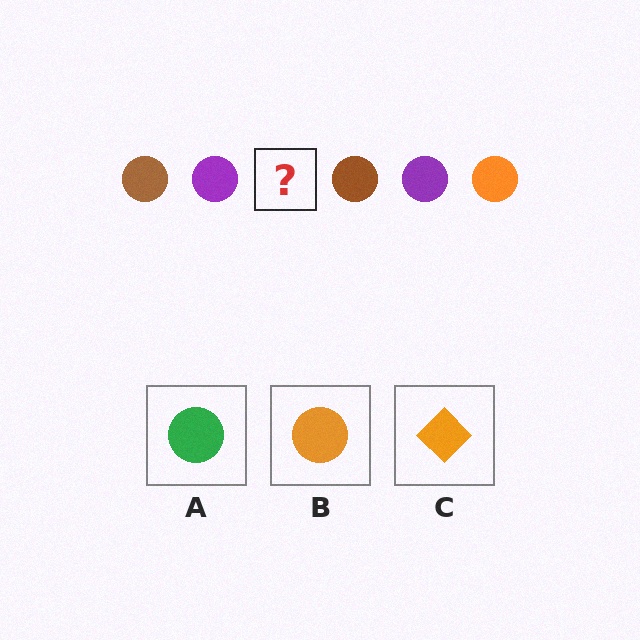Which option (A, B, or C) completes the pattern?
B.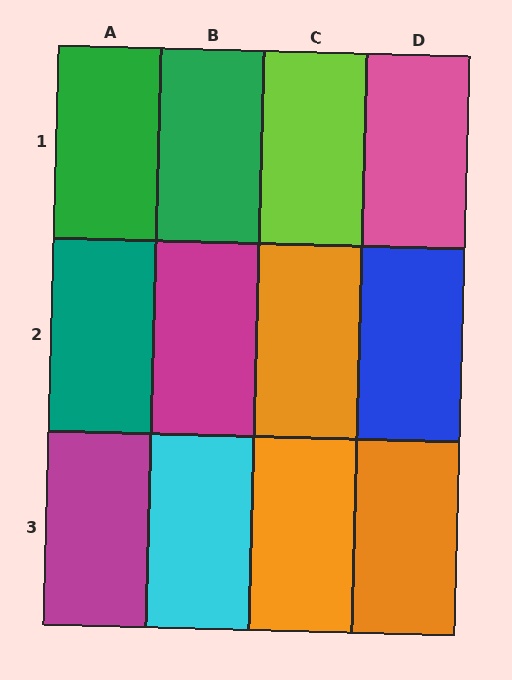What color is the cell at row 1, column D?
Pink.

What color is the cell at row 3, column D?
Orange.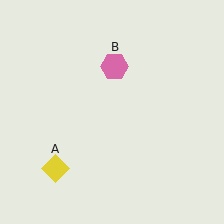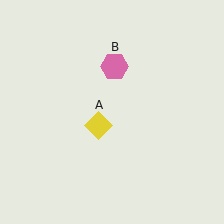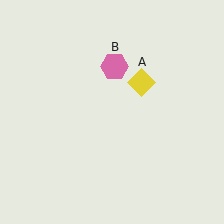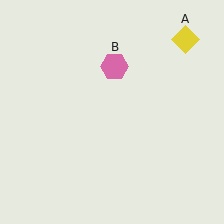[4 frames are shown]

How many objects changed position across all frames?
1 object changed position: yellow diamond (object A).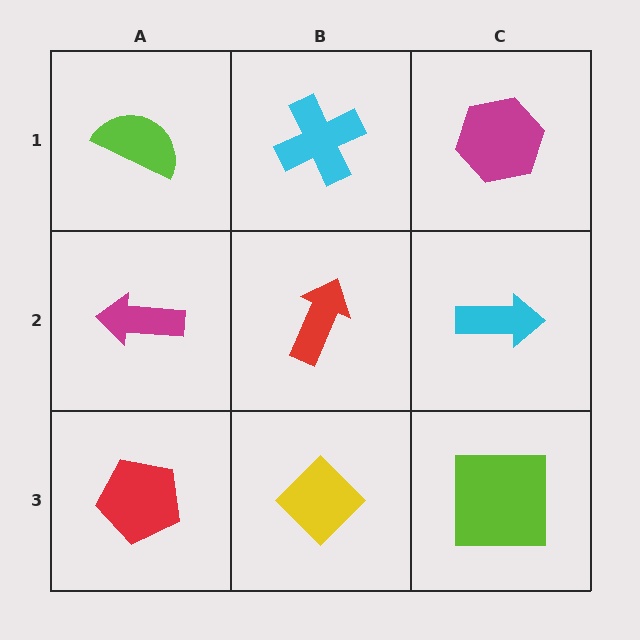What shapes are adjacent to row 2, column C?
A magenta hexagon (row 1, column C), a lime square (row 3, column C), a red arrow (row 2, column B).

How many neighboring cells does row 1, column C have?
2.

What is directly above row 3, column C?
A cyan arrow.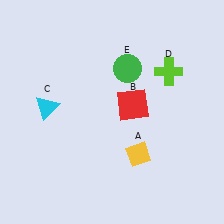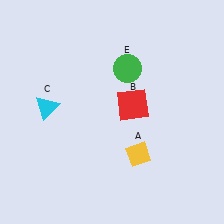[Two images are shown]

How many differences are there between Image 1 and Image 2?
There is 1 difference between the two images.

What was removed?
The lime cross (D) was removed in Image 2.